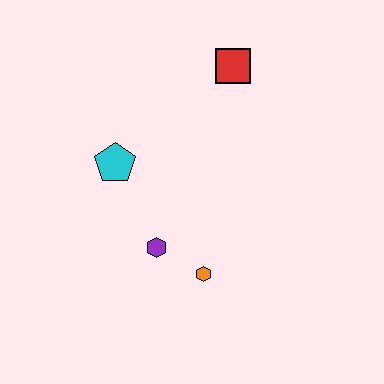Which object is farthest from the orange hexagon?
The red square is farthest from the orange hexagon.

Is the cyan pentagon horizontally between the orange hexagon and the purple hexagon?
No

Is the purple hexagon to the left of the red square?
Yes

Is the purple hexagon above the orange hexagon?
Yes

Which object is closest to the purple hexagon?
The orange hexagon is closest to the purple hexagon.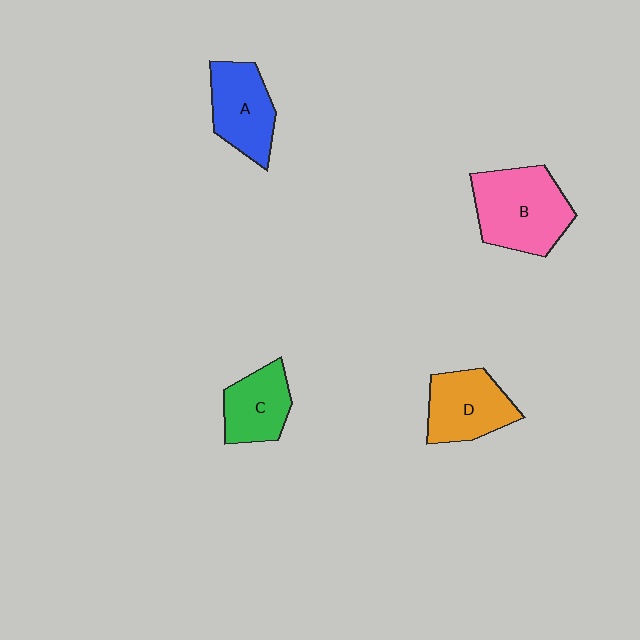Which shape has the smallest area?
Shape C (green).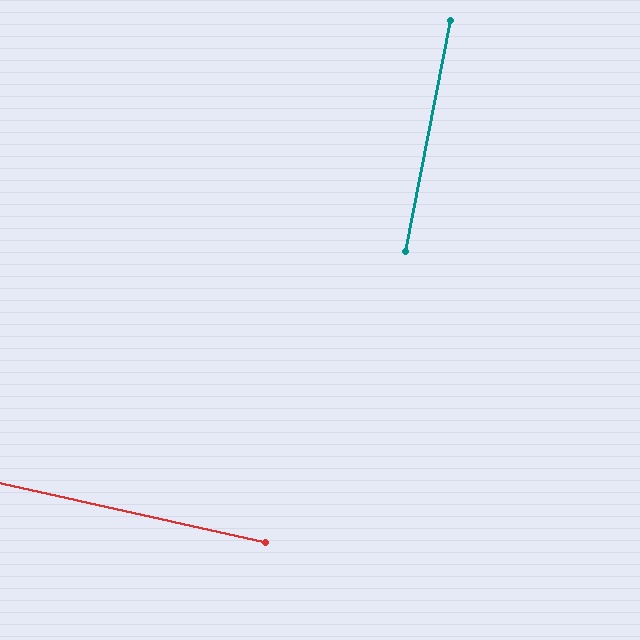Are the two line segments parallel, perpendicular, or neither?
Perpendicular — they meet at approximately 89°.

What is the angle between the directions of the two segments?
Approximately 89 degrees.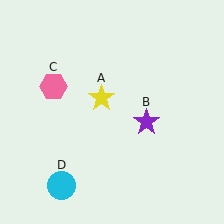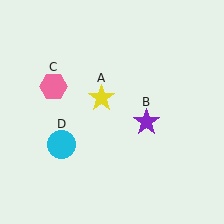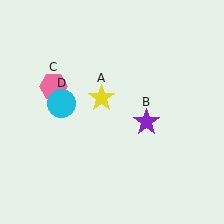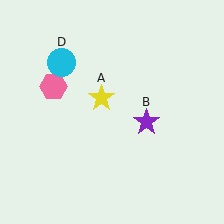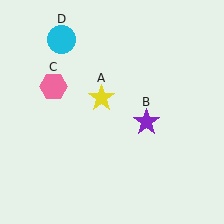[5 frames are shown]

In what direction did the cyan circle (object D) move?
The cyan circle (object D) moved up.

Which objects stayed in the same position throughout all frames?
Yellow star (object A) and purple star (object B) and pink hexagon (object C) remained stationary.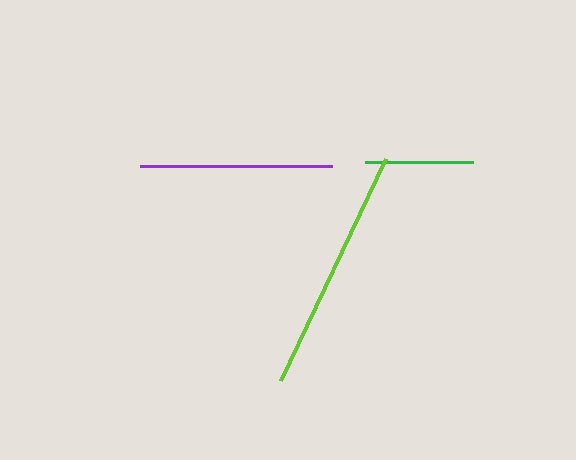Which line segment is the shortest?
The green line is the shortest at approximately 109 pixels.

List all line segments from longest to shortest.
From longest to shortest: lime, purple, green.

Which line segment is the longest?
The lime line is the longest at approximately 246 pixels.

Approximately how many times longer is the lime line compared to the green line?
The lime line is approximately 2.3 times the length of the green line.